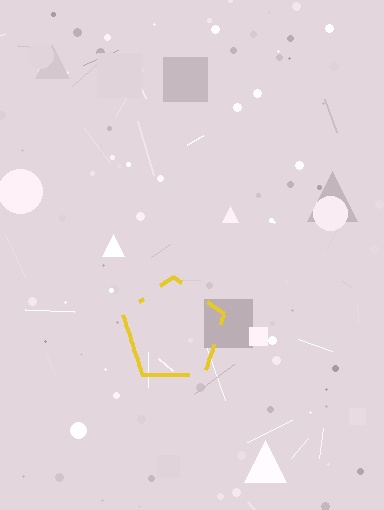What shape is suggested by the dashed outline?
The dashed outline suggests a pentagon.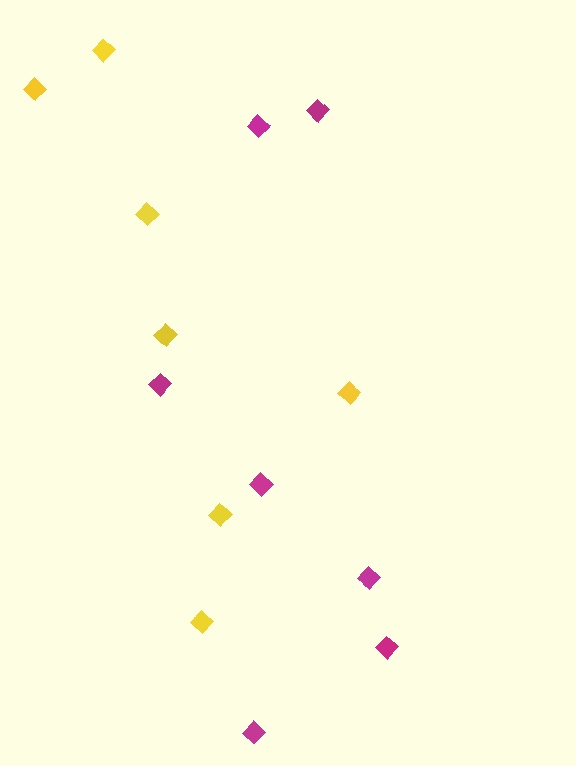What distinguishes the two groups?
There are 2 groups: one group of yellow diamonds (7) and one group of magenta diamonds (7).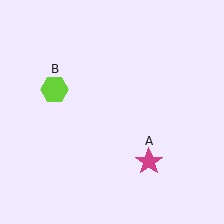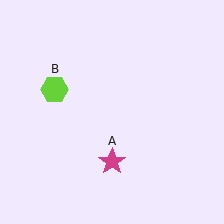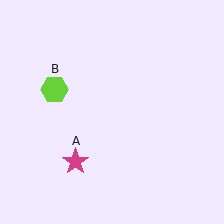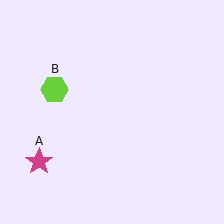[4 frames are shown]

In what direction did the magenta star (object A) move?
The magenta star (object A) moved left.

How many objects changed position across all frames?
1 object changed position: magenta star (object A).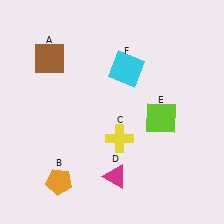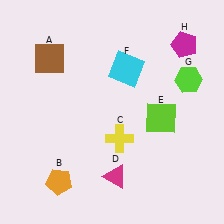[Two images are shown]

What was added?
A lime hexagon (G), a magenta pentagon (H) were added in Image 2.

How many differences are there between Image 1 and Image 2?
There are 2 differences between the two images.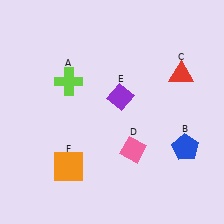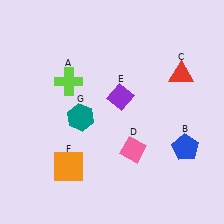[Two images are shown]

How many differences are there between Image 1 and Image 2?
There is 1 difference between the two images.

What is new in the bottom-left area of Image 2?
A teal hexagon (G) was added in the bottom-left area of Image 2.